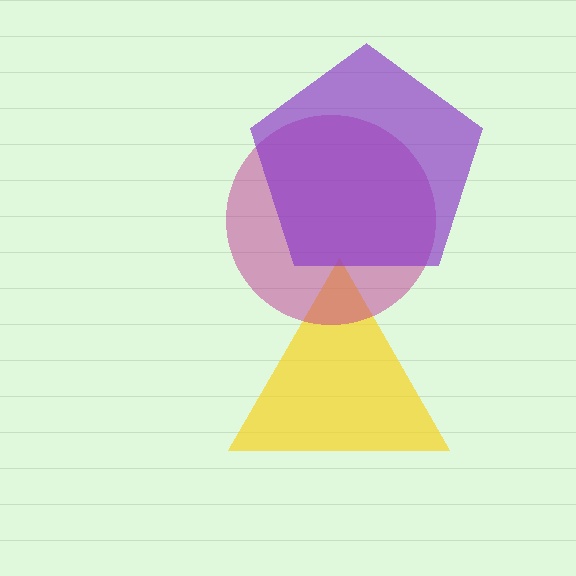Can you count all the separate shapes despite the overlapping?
Yes, there are 3 separate shapes.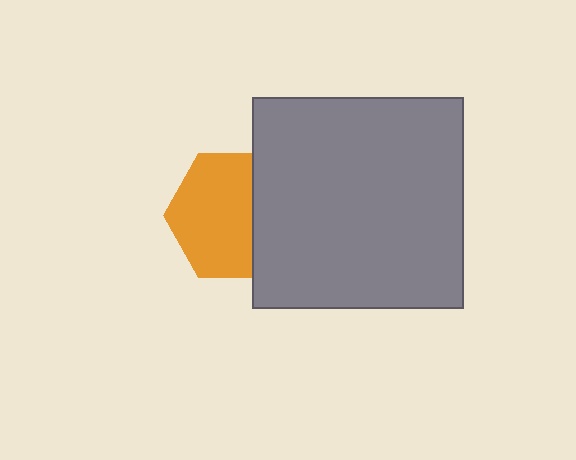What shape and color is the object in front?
The object in front is a gray square.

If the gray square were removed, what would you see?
You would see the complete orange hexagon.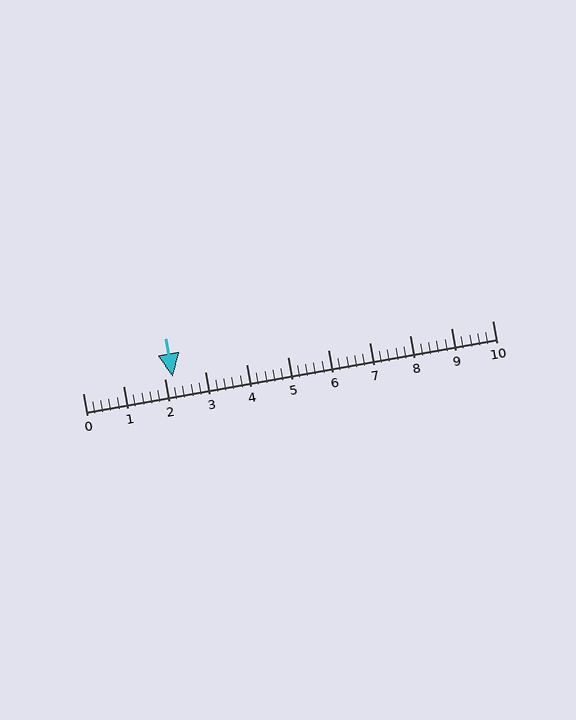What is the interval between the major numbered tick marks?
The major tick marks are spaced 1 units apart.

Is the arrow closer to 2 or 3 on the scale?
The arrow is closer to 2.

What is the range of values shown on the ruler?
The ruler shows values from 0 to 10.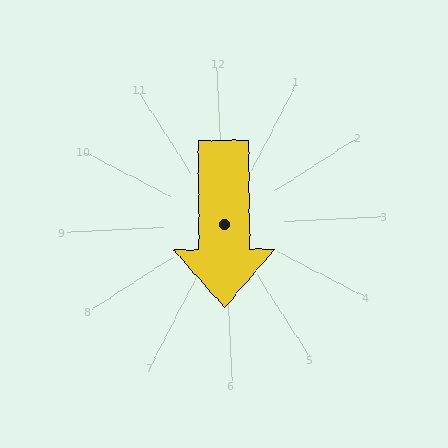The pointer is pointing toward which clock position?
Roughly 6 o'clock.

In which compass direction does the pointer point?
South.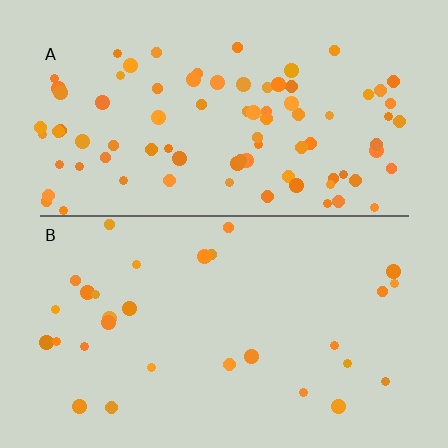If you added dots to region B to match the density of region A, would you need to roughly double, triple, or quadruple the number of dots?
Approximately triple.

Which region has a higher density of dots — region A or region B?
A (the top).